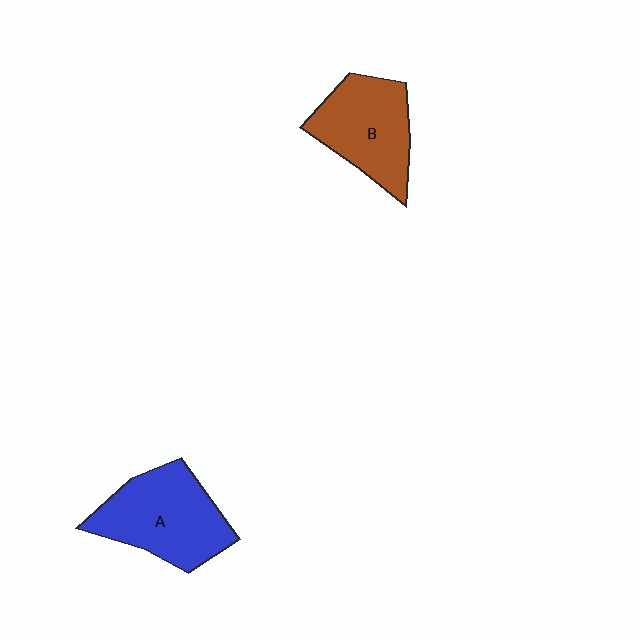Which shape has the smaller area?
Shape B (brown).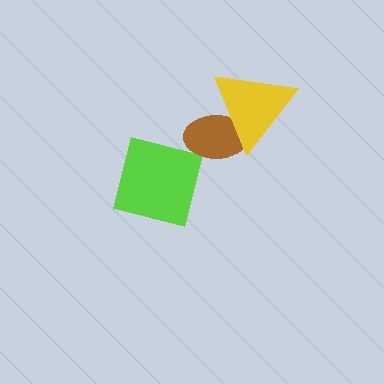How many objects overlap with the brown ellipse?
1 object overlaps with the brown ellipse.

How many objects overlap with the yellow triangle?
1 object overlaps with the yellow triangle.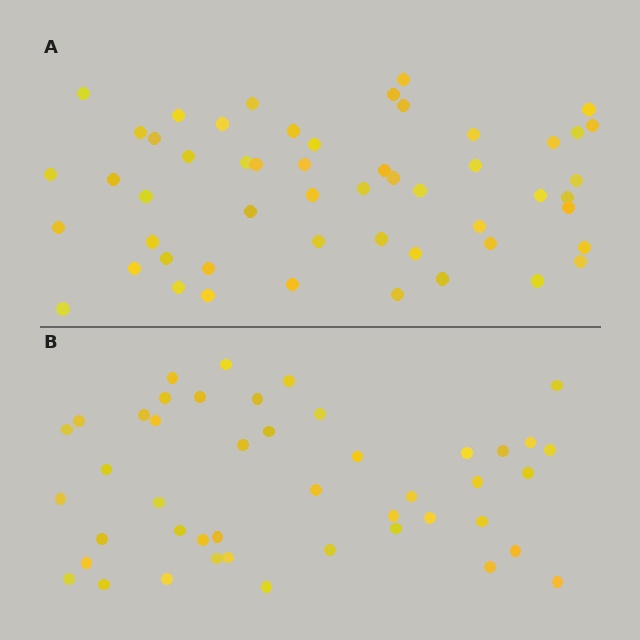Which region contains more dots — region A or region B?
Region A (the top region) has more dots.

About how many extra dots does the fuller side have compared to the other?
Region A has roughly 8 or so more dots than region B.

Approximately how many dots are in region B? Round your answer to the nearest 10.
About 40 dots. (The exact count is 45, which rounds to 40.)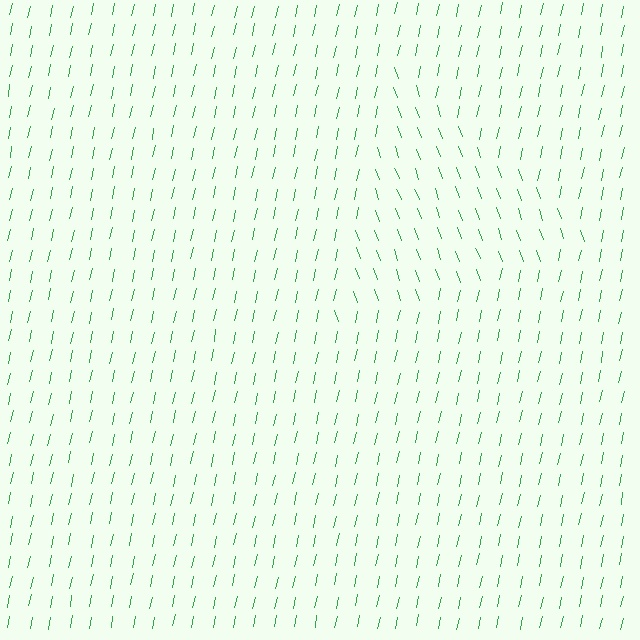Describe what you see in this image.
The image is filled with small green line segments. A triangle region in the image has lines oriented differently from the surrounding lines, creating a visible texture boundary.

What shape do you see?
I see a triangle.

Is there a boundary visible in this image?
Yes, there is a texture boundary formed by a change in line orientation.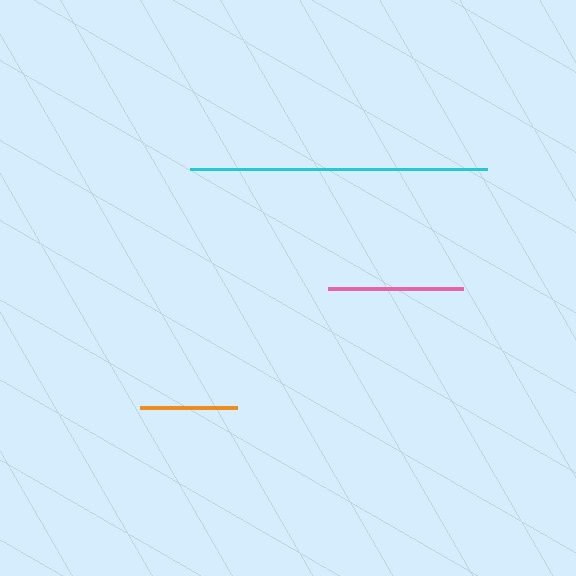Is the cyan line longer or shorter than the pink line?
The cyan line is longer than the pink line.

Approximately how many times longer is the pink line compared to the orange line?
The pink line is approximately 1.4 times the length of the orange line.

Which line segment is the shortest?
The orange line is the shortest at approximately 97 pixels.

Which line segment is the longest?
The cyan line is the longest at approximately 297 pixels.